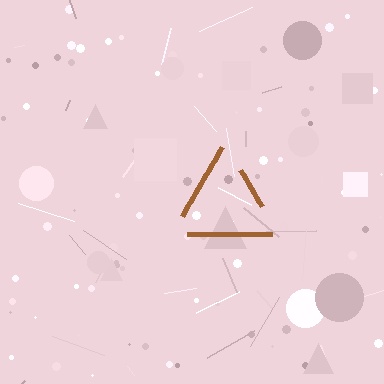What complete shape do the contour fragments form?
The contour fragments form a triangle.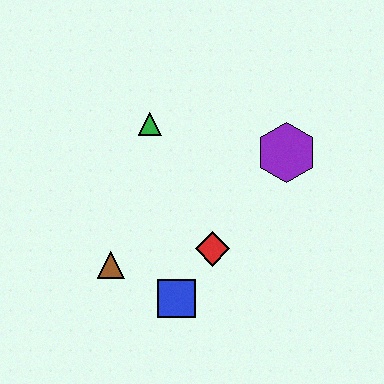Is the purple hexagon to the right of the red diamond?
Yes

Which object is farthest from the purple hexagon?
The brown triangle is farthest from the purple hexagon.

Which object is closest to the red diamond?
The blue square is closest to the red diamond.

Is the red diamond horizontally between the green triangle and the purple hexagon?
Yes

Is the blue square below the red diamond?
Yes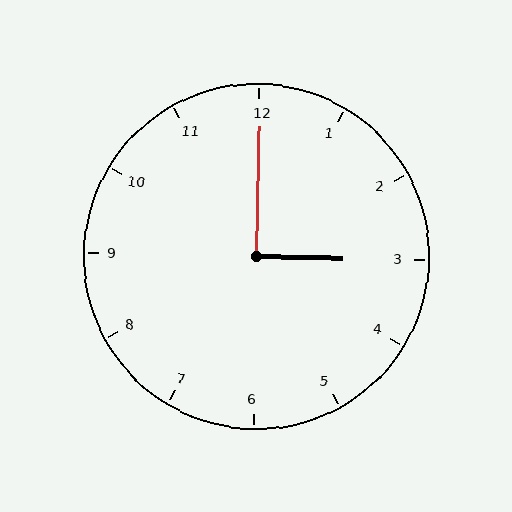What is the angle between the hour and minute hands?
Approximately 90 degrees.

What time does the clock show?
3:00.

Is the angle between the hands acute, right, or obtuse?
It is right.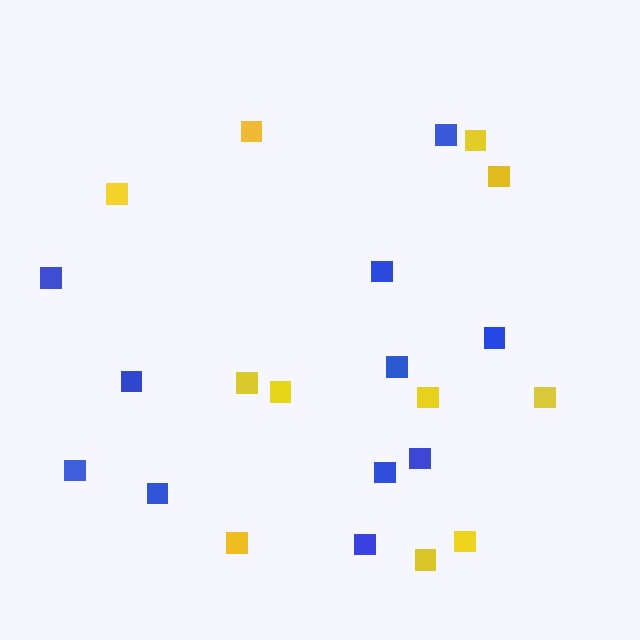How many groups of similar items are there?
There are 2 groups: one group of blue squares (11) and one group of yellow squares (11).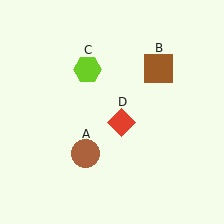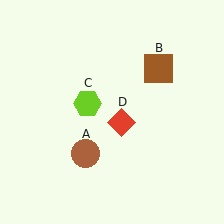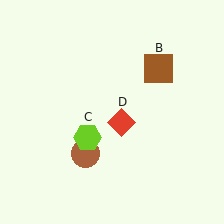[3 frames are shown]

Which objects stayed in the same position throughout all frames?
Brown circle (object A) and brown square (object B) and red diamond (object D) remained stationary.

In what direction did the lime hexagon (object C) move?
The lime hexagon (object C) moved down.